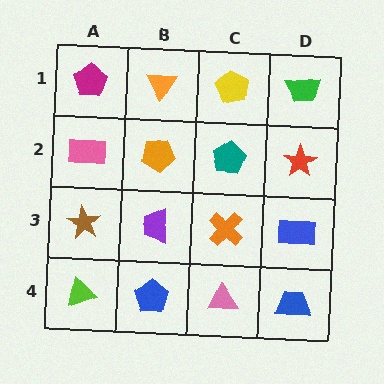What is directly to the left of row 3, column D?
An orange cross.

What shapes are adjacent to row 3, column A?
A pink rectangle (row 2, column A), a lime triangle (row 4, column A), a purple trapezoid (row 3, column B).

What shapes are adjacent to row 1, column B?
An orange pentagon (row 2, column B), a magenta pentagon (row 1, column A), a yellow pentagon (row 1, column C).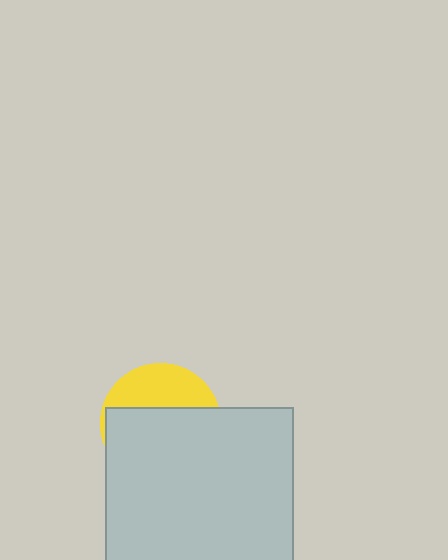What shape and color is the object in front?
The object in front is a light gray square.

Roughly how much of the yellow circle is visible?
A small part of it is visible (roughly 35%).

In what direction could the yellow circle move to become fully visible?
The yellow circle could move up. That would shift it out from behind the light gray square entirely.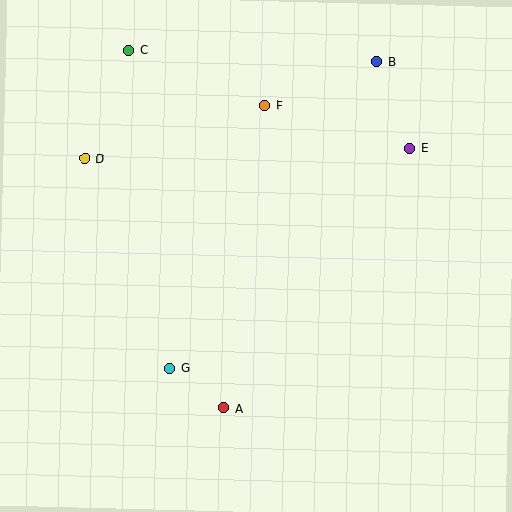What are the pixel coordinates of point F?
Point F is at (265, 105).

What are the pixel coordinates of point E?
Point E is at (409, 148).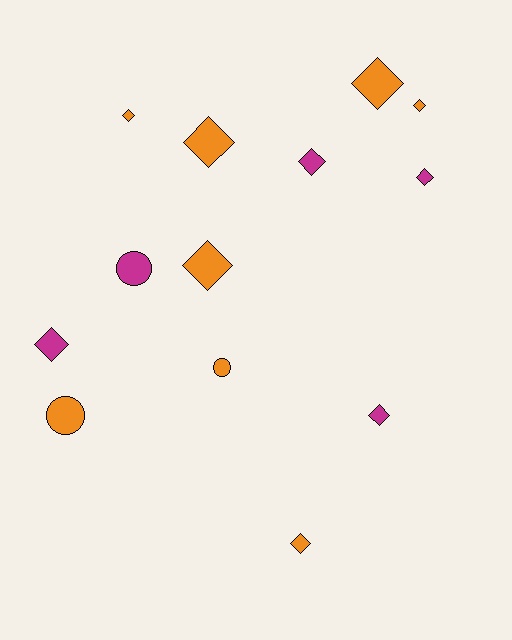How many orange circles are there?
There are 2 orange circles.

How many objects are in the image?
There are 13 objects.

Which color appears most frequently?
Orange, with 8 objects.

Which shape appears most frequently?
Diamond, with 10 objects.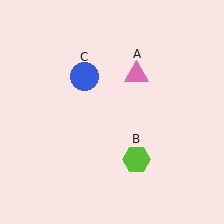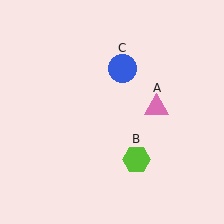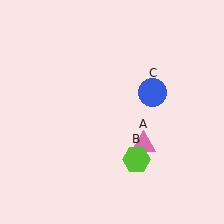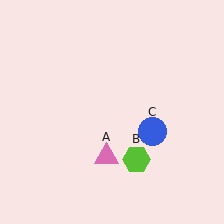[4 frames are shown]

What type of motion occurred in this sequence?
The pink triangle (object A), blue circle (object C) rotated clockwise around the center of the scene.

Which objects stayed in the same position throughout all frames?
Lime hexagon (object B) remained stationary.